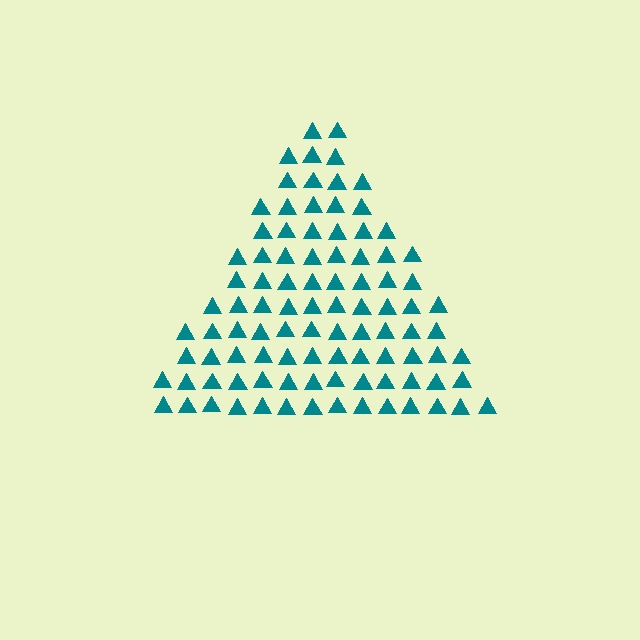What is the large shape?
The large shape is a triangle.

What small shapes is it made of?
It is made of small triangles.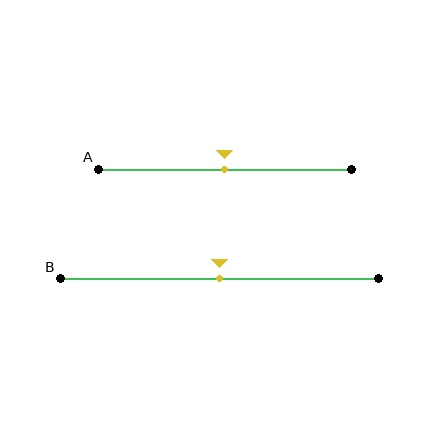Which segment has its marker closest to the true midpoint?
Segment A has its marker closest to the true midpoint.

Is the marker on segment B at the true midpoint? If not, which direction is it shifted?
Yes, the marker on segment B is at the true midpoint.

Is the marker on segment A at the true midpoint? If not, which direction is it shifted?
Yes, the marker on segment A is at the true midpoint.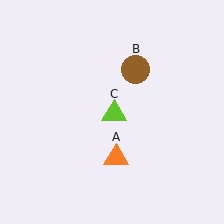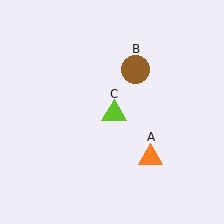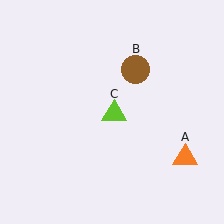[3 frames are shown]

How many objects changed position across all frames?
1 object changed position: orange triangle (object A).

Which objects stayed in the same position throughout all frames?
Brown circle (object B) and lime triangle (object C) remained stationary.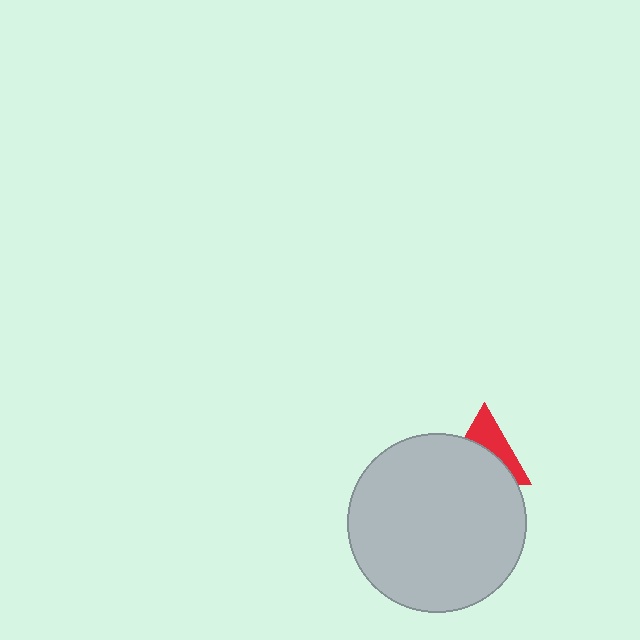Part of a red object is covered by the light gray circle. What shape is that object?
It is a triangle.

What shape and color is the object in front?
The object in front is a light gray circle.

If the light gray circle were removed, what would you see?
You would see the complete red triangle.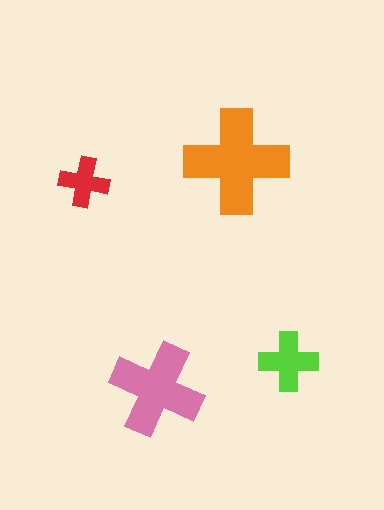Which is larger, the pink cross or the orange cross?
The orange one.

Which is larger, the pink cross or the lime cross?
The pink one.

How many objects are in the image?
There are 4 objects in the image.